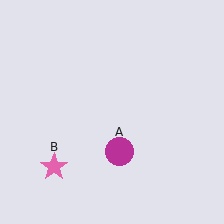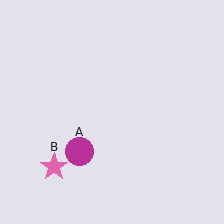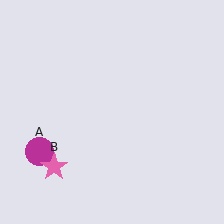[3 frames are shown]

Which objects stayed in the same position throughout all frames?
Pink star (object B) remained stationary.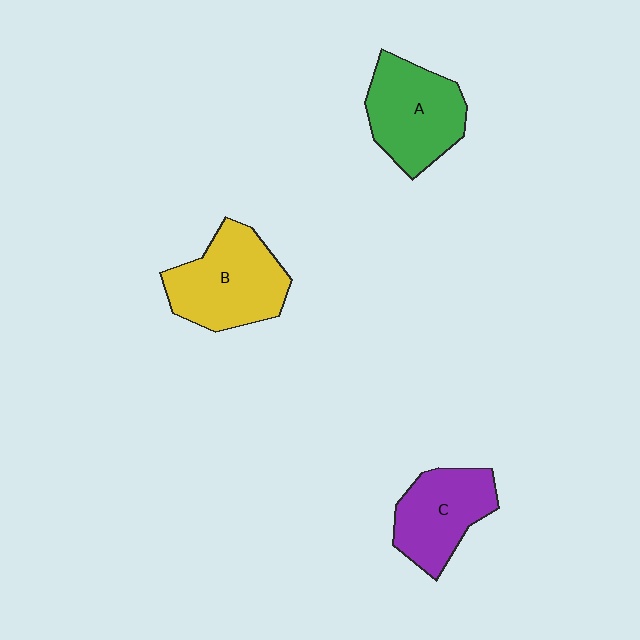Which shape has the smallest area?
Shape C (purple).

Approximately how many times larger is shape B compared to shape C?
Approximately 1.2 times.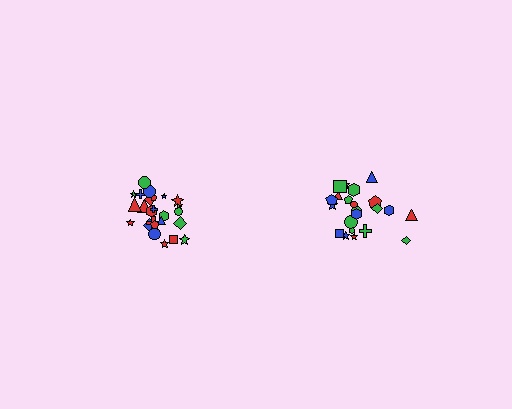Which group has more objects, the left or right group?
The left group.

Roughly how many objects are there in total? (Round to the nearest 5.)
Roughly 45 objects in total.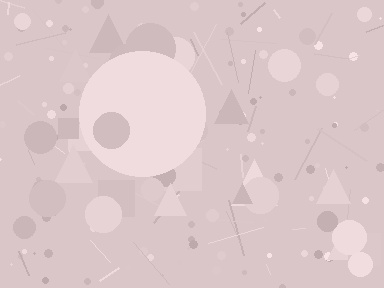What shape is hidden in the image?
A circle is hidden in the image.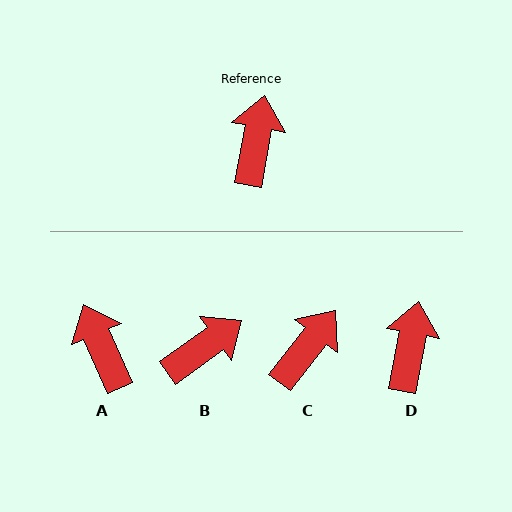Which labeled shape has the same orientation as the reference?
D.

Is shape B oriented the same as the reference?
No, it is off by about 44 degrees.